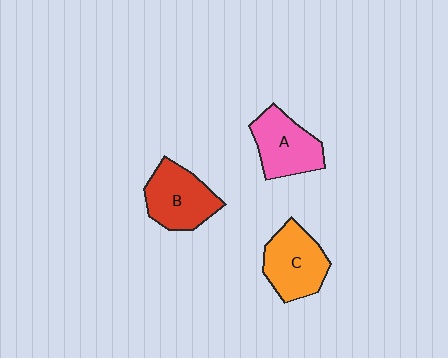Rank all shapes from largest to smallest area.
From largest to smallest: C (orange), B (red), A (pink).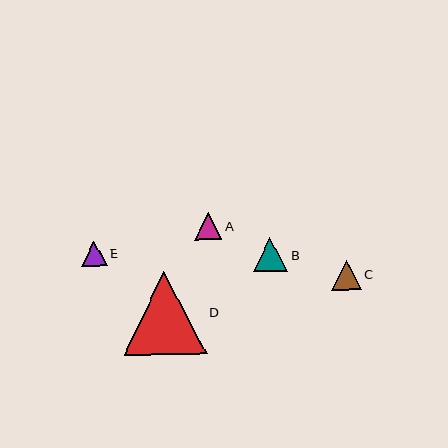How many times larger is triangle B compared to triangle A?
Triangle B is approximately 1.3 times the size of triangle A.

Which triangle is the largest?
Triangle D is the largest with a size of approximately 83 pixels.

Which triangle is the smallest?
Triangle E is the smallest with a size of approximately 26 pixels.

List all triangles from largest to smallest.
From largest to smallest: D, B, C, A, E.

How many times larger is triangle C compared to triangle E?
Triangle C is approximately 1.2 times the size of triangle E.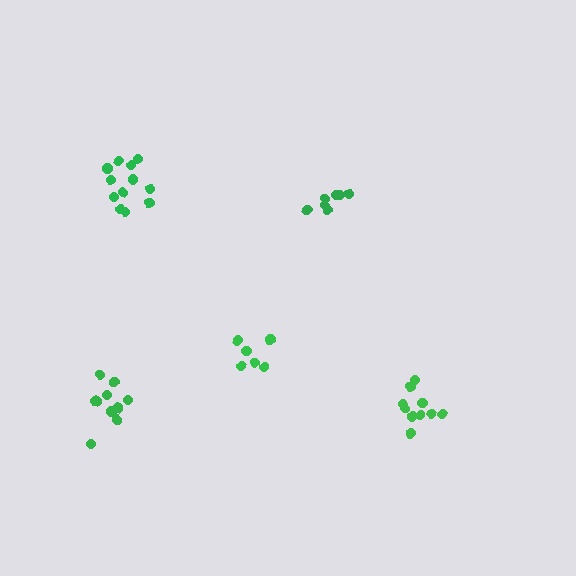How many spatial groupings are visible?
There are 5 spatial groupings.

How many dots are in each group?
Group 1: 6 dots, Group 2: 7 dots, Group 3: 11 dots, Group 4: 12 dots, Group 5: 10 dots (46 total).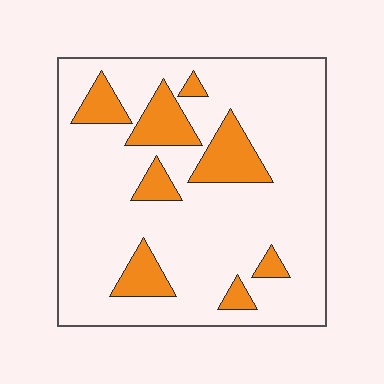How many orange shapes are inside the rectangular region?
8.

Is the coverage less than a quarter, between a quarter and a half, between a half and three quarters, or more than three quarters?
Less than a quarter.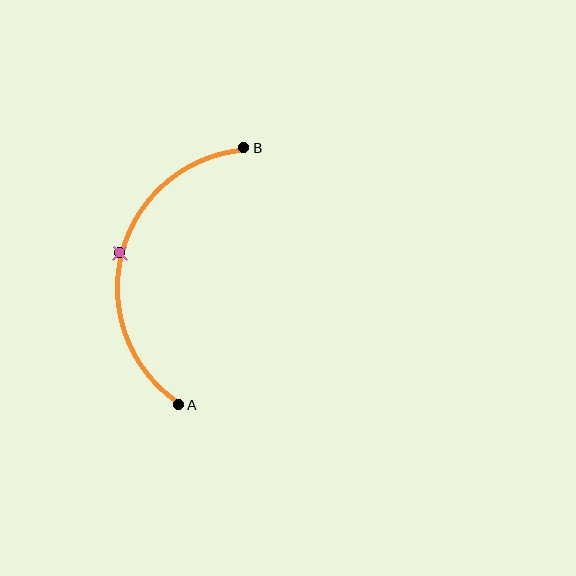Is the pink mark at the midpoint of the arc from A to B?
Yes. The pink mark lies on the arc at equal arc-length from both A and B — it is the arc midpoint.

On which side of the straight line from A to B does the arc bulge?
The arc bulges to the left of the straight line connecting A and B.